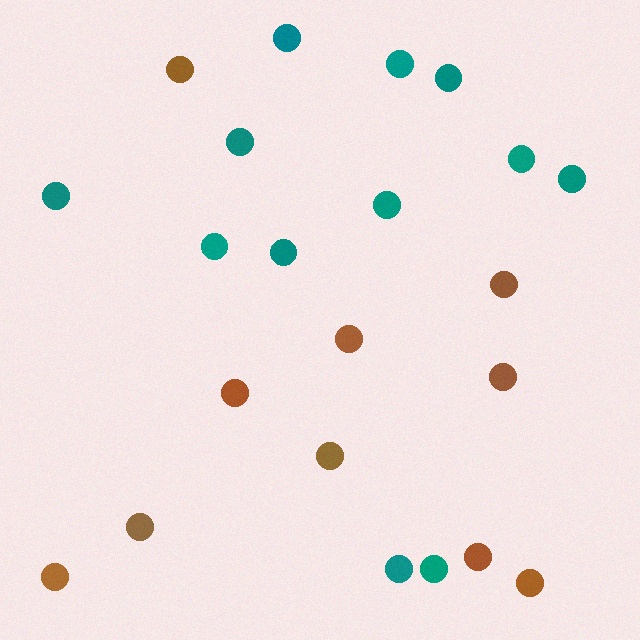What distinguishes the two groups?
There are 2 groups: one group of teal circles (12) and one group of brown circles (10).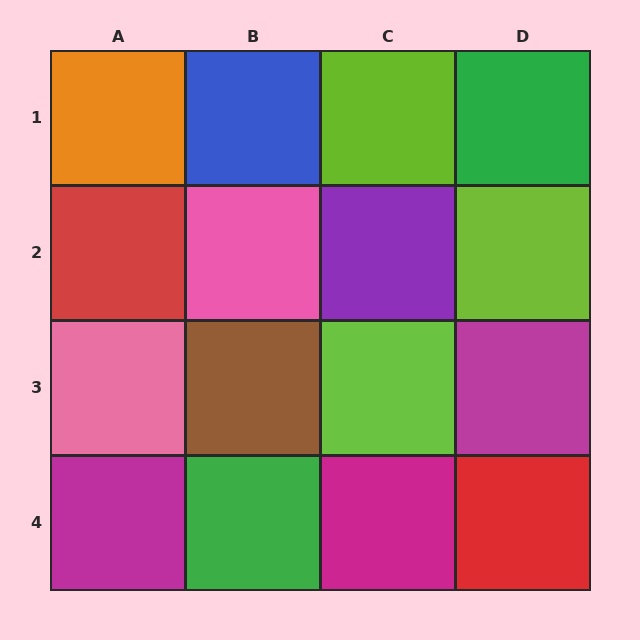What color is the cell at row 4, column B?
Green.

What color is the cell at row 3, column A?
Pink.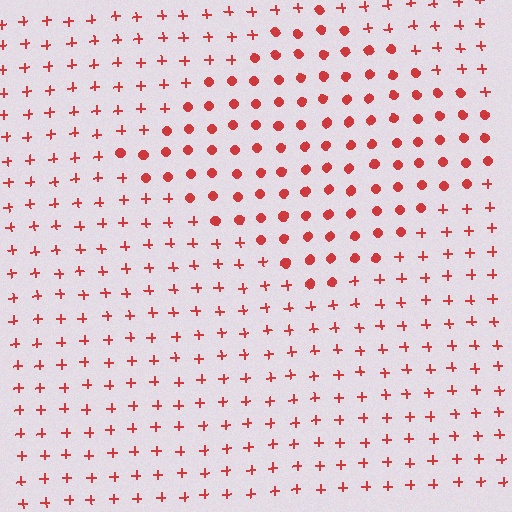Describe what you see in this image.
The image is filled with small red elements arranged in a uniform grid. A diamond-shaped region contains circles, while the surrounding area contains plus signs. The boundary is defined purely by the change in element shape.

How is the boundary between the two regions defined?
The boundary is defined by a change in element shape: circles inside vs. plus signs outside. All elements share the same color and spacing.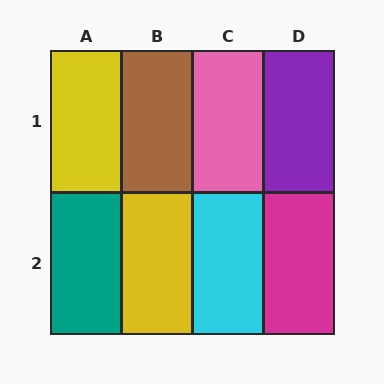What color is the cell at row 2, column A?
Teal.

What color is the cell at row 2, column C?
Cyan.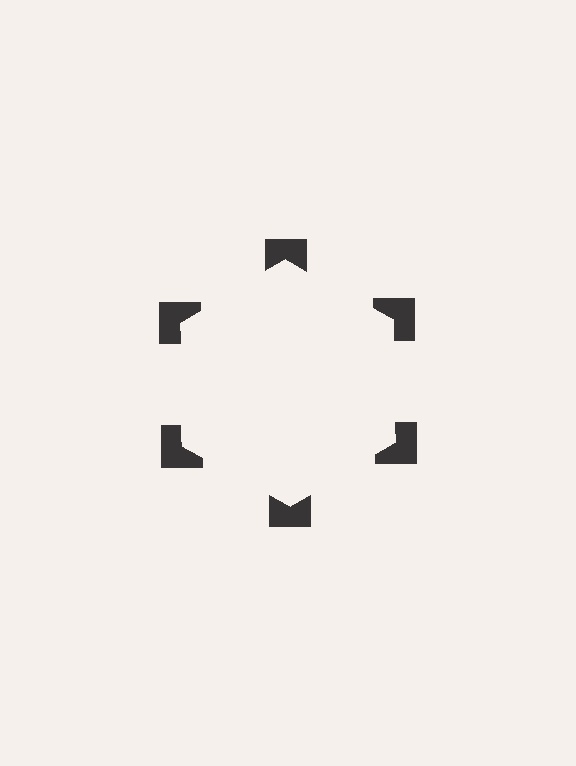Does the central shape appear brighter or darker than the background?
It typically appears slightly brighter than the background, even though no actual brightness change is drawn.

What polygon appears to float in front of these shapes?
An illusory hexagon — its edges are inferred from the aligned wedge cuts in the notched squares, not physically drawn.